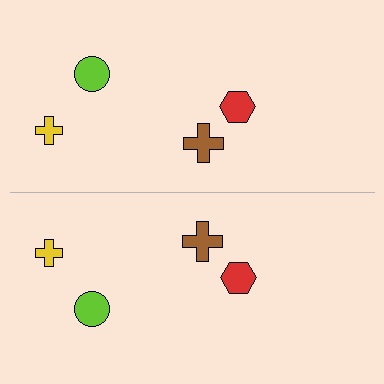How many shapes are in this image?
There are 8 shapes in this image.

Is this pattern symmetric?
Yes, this pattern has bilateral (reflection) symmetry.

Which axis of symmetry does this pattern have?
The pattern has a horizontal axis of symmetry running through the center of the image.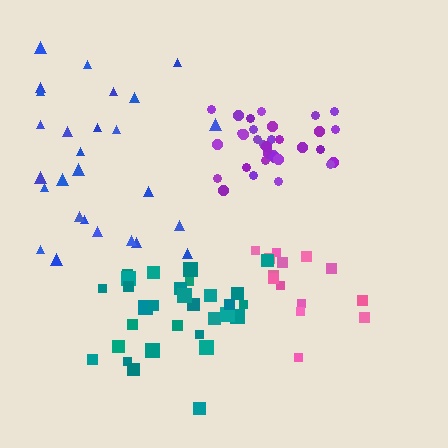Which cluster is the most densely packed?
Purple.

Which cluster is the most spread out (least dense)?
Blue.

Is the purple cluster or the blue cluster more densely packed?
Purple.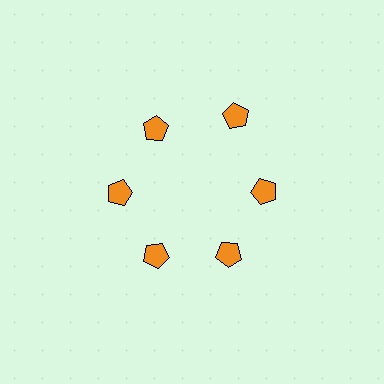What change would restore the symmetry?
The symmetry would be restored by moving it inward, back onto the ring so that all 6 pentagons sit at equal angles and equal distance from the center.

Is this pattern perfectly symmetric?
No. The 6 orange pentagons are arranged in a ring, but one element near the 1 o'clock position is pushed outward from the center, breaking the 6-fold rotational symmetry.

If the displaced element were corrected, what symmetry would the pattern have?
It would have 6-fold rotational symmetry — the pattern would map onto itself every 60 degrees.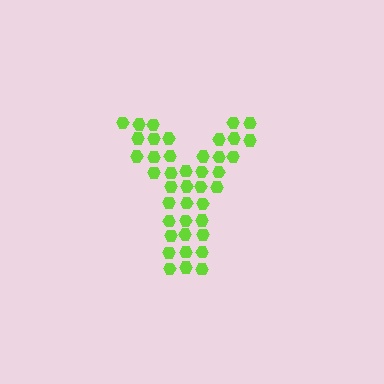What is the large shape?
The large shape is the letter Y.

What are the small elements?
The small elements are hexagons.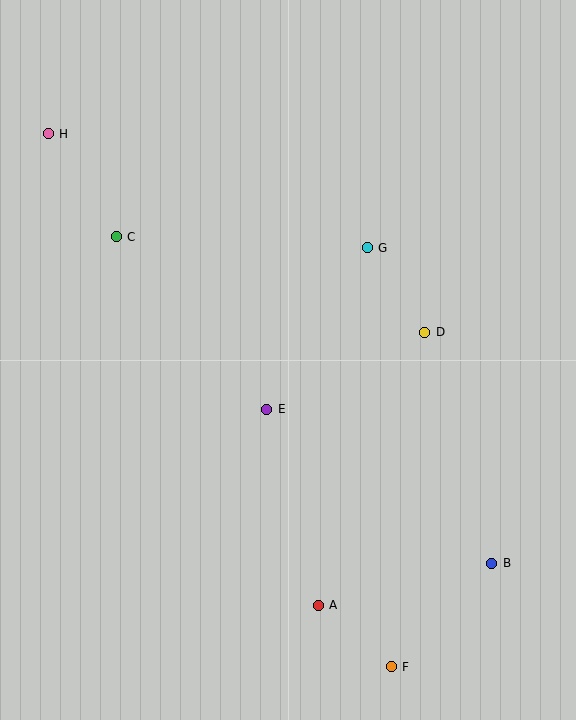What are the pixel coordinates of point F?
Point F is at (391, 667).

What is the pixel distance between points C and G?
The distance between C and G is 251 pixels.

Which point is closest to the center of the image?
Point E at (267, 409) is closest to the center.